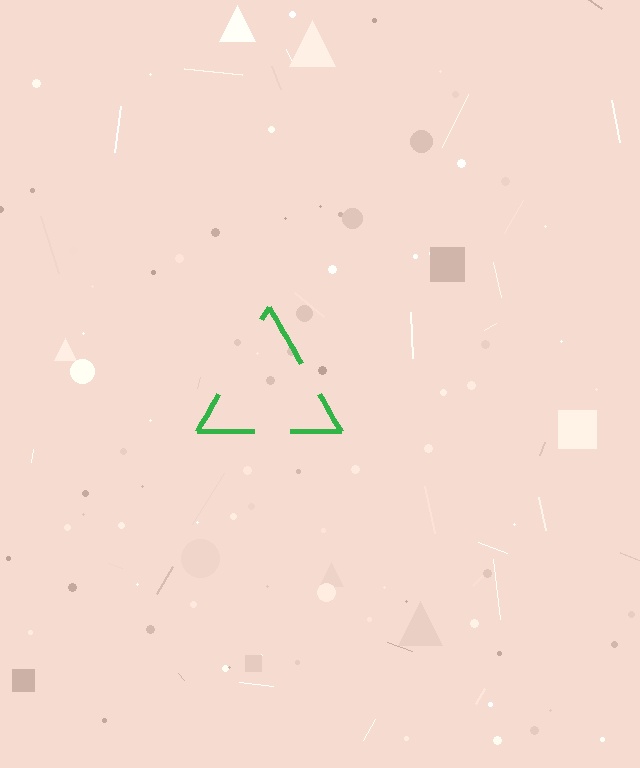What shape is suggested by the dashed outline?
The dashed outline suggests a triangle.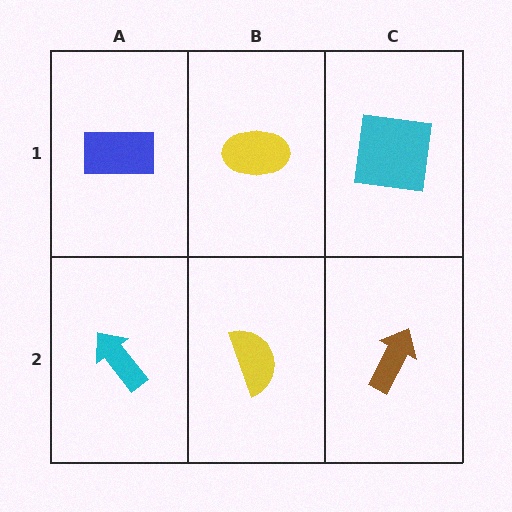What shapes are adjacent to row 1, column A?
A cyan arrow (row 2, column A), a yellow ellipse (row 1, column B).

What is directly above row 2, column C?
A cyan square.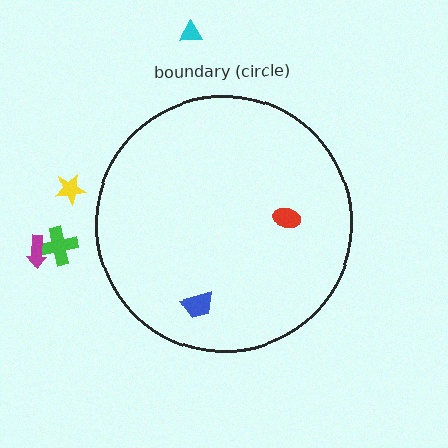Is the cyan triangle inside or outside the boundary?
Outside.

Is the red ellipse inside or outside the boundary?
Inside.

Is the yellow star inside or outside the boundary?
Outside.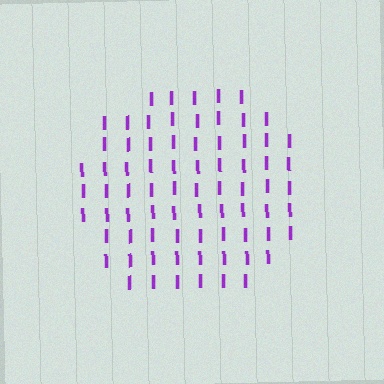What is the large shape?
The large shape is a circle.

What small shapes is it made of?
It is made of small letter I's.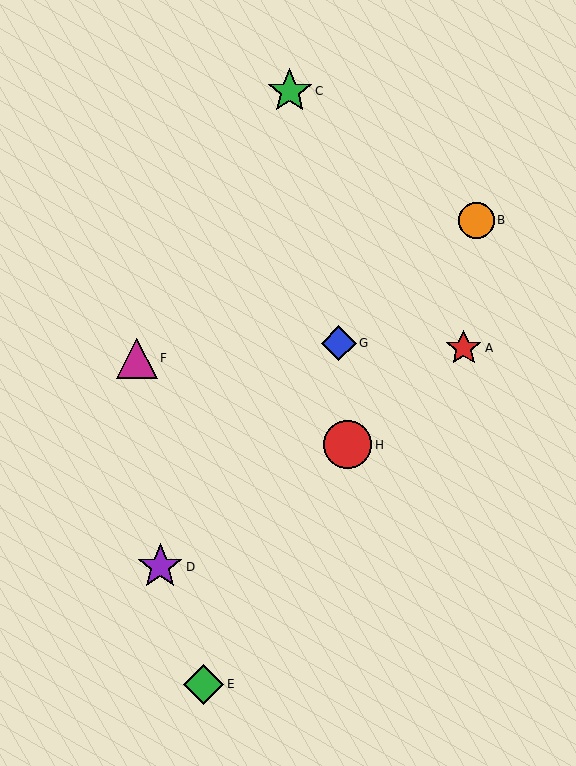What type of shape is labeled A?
Shape A is a red star.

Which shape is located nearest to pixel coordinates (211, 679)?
The green diamond (labeled E) at (204, 684) is nearest to that location.